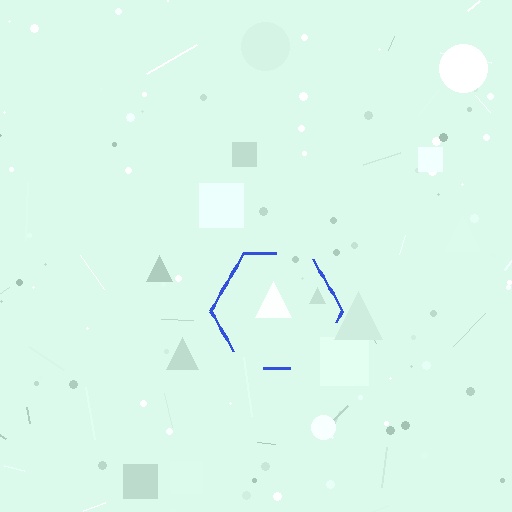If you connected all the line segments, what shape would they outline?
They would outline a hexagon.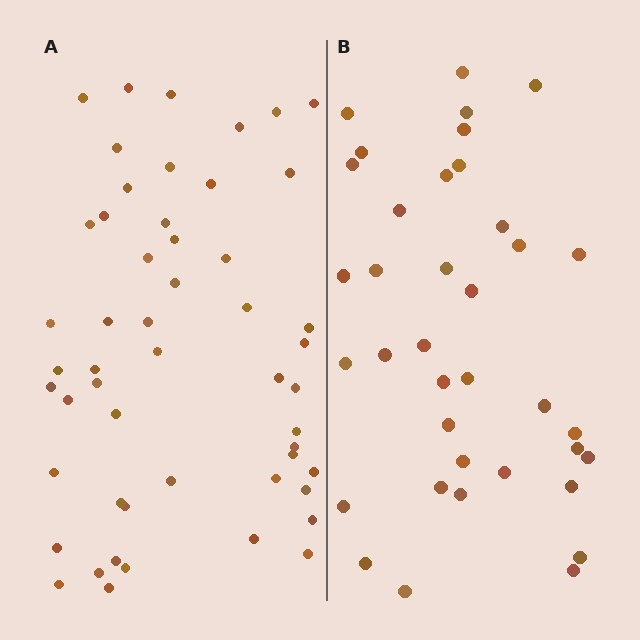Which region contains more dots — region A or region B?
Region A (the left region) has more dots.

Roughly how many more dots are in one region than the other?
Region A has approximately 15 more dots than region B.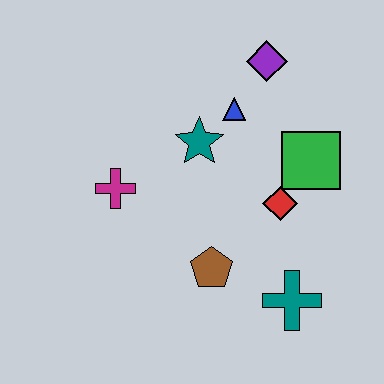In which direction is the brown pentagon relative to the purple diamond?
The brown pentagon is below the purple diamond.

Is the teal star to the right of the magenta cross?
Yes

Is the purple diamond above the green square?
Yes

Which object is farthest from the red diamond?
The magenta cross is farthest from the red diamond.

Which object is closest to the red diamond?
The green square is closest to the red diamond.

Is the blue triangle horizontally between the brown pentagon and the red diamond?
Yes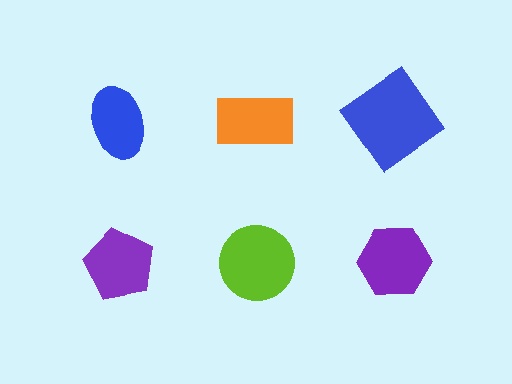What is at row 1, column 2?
An orange rectangle.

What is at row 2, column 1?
A purple pentagon.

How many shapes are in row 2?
3 shapes.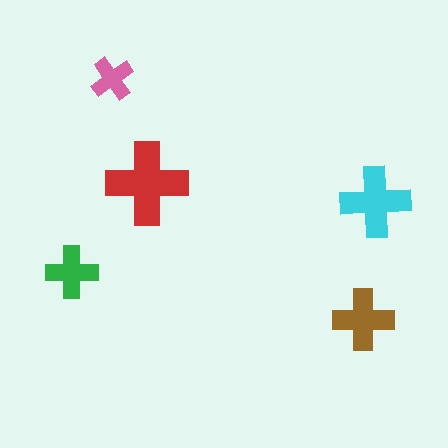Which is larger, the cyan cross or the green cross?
The cyan one.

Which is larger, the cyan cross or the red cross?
The red one.